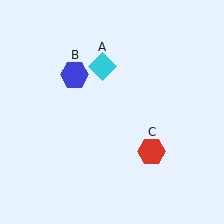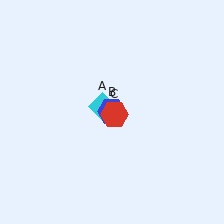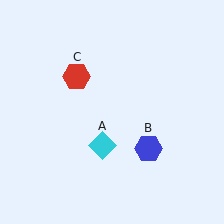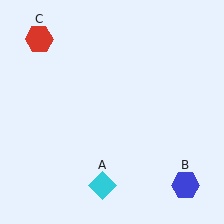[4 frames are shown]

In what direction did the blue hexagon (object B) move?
The blue hexagon (object B) moved down and to the right.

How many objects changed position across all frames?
3 objects changed position: cyan diamond (object A), blue hexagon (object B), red hexagon (object C).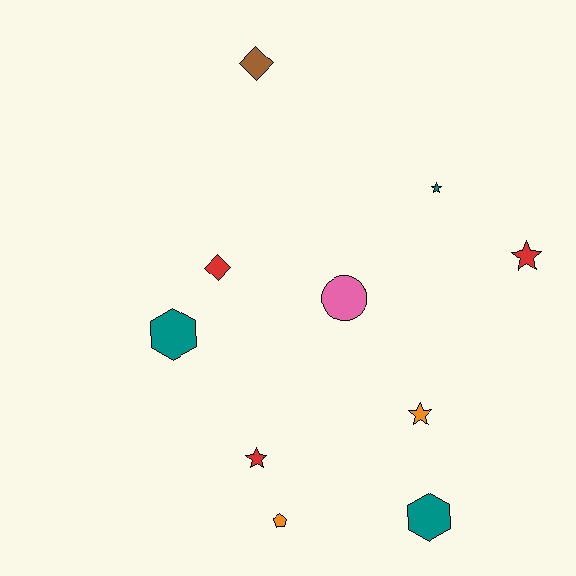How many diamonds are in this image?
There are 2 diamonds.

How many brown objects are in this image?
There is 1 brown object.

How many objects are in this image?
There are 10 objects.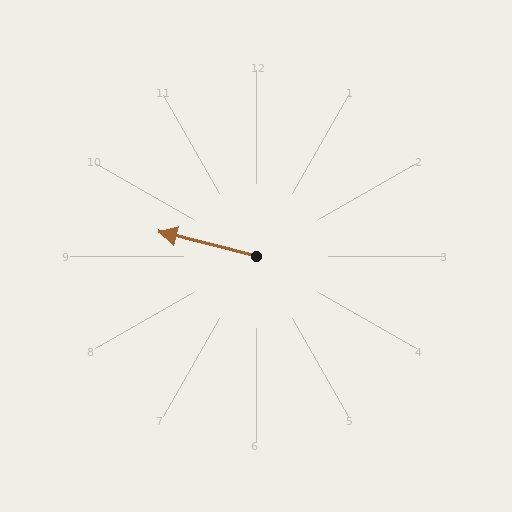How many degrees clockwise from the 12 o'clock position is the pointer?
Approximately 284 degrees.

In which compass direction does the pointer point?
West.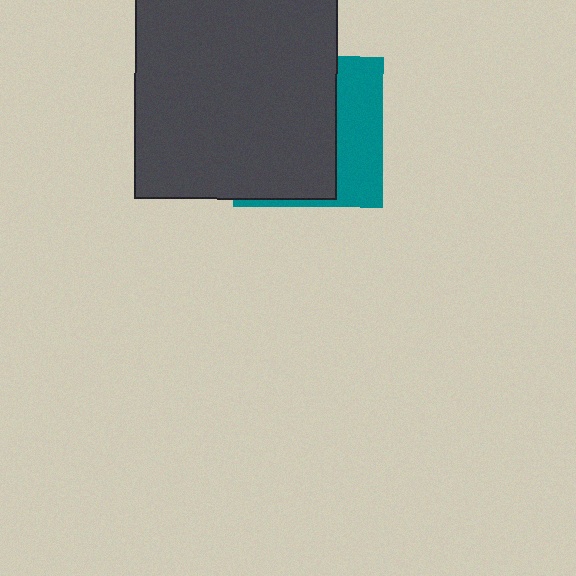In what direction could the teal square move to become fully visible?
The teal square could move right. That would shift it out from behind the dark gray square entirely.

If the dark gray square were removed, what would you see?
You would see the complete teal square.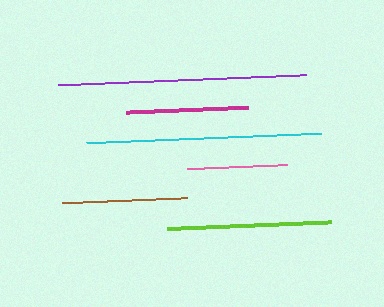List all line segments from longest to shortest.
From longest to shortest: purple, cyan, lime, brown, magenta, pink.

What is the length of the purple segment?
The purple segment is approximately 248 pixels long.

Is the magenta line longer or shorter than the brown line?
The brown line is longer than the magenta line.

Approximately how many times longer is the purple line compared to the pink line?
The purple line is approximately 2.5 times the length of the pink line.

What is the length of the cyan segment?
The cyan segment is approximately 235 pixels long.